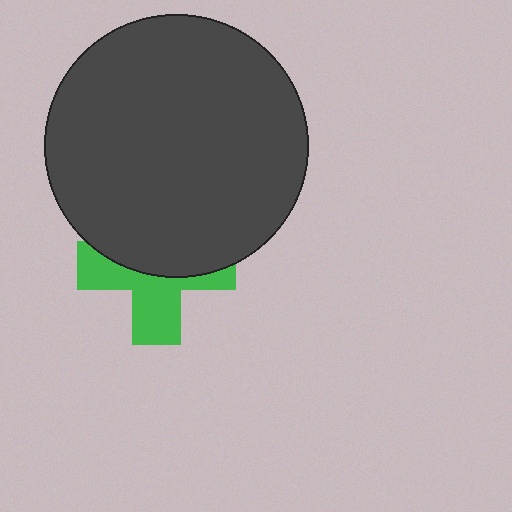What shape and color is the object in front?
The object in front is a dark gray circle.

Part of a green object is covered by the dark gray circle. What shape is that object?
It is a cross.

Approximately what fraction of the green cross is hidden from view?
Roughly 53% of the green cross is hidden behind the dark gray circle.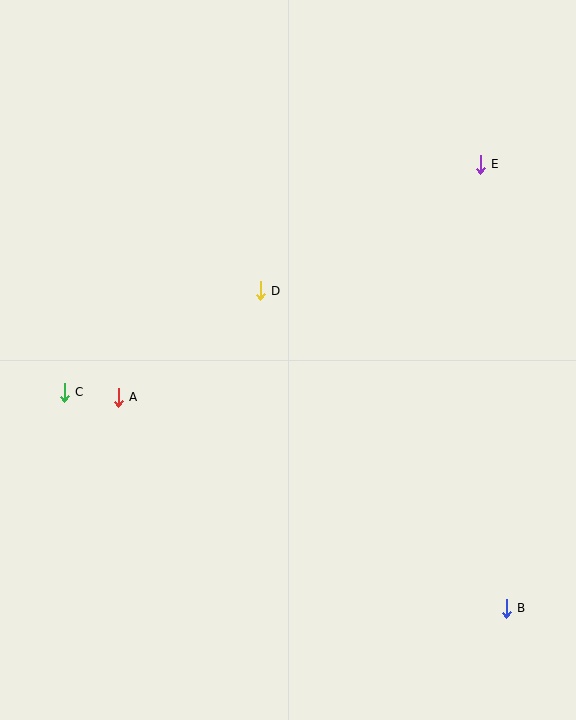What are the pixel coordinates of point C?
Point C is at (64, 392).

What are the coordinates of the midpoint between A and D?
The midpoint between A and D is at (189, 344).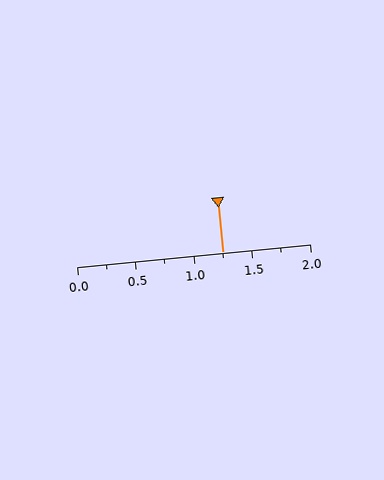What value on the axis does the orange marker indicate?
The marker indicates approximately 1.25.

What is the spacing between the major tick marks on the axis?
The major ticks are spaced 0.5 apart.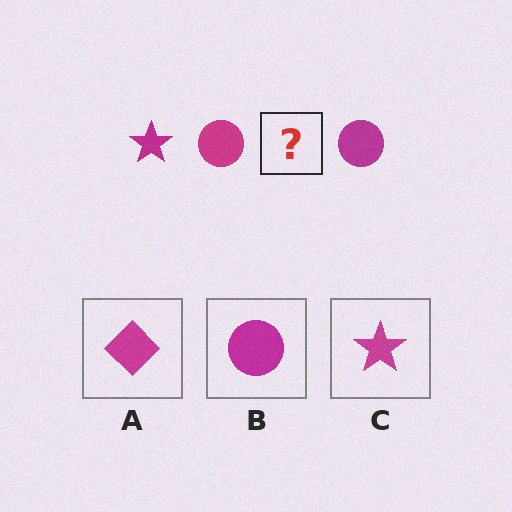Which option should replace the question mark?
Option C.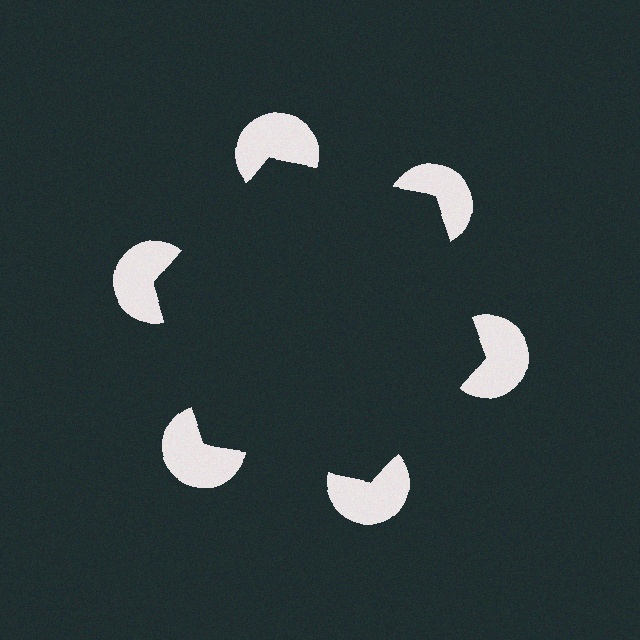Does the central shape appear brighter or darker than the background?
It typically appears slightly darker than the background, even though no actual brightness change is drawn.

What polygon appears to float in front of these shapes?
An illusory hexagon — its edges are inferred from the aligned wedge cuts in the pac-man discs, not physically drawn.